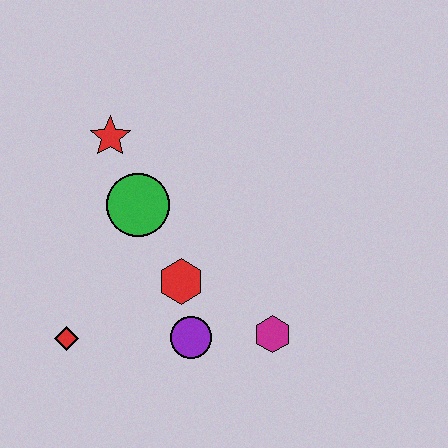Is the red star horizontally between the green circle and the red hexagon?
No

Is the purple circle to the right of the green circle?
Yes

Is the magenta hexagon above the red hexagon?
No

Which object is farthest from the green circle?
The magenta hexagon is farthest from the green circle.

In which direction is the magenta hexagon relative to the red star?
The magenta hexagon is below the red star.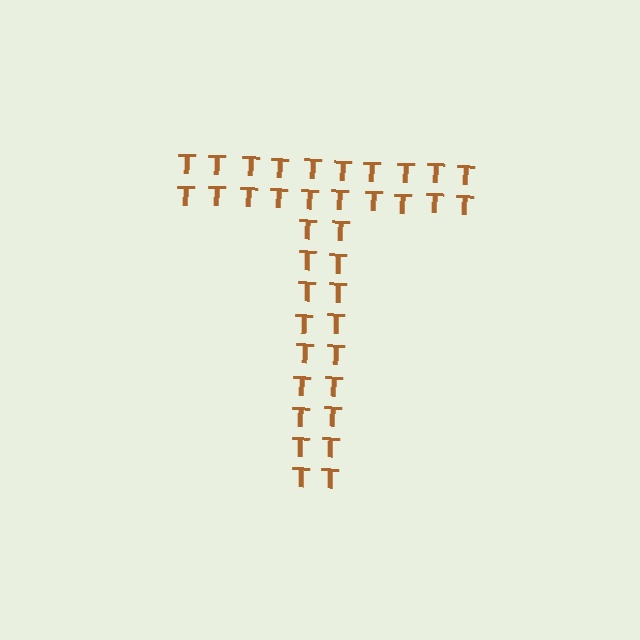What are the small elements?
The small elements are letter T's.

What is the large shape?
The large shape is the letter T.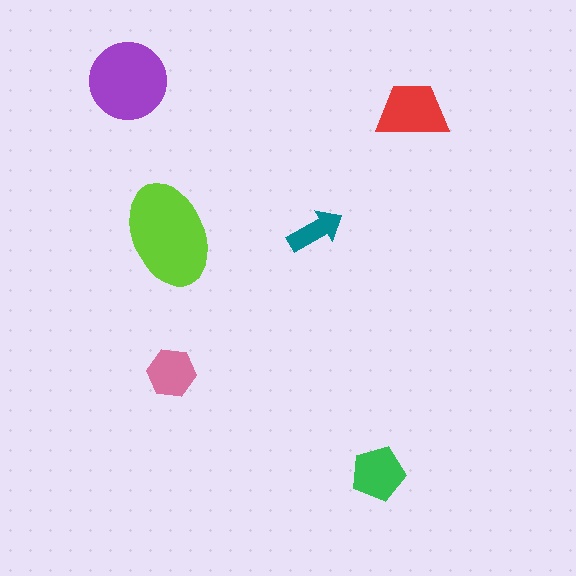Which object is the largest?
The lime ellipse.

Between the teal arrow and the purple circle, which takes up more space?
The purple circle.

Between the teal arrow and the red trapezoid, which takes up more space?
The red trapezoid.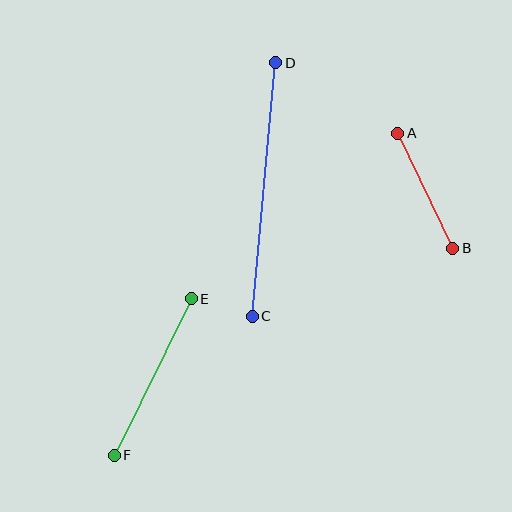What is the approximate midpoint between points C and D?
The midpoint is at approximately (264, 189) pixels.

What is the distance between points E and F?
The distance is approximately 174 pixels.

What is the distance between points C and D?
The distance is approximately 254 pixels.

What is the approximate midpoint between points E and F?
The midpoint is at approximately (153, 377) pixels.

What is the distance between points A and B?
The distance is approximately 127 pixels.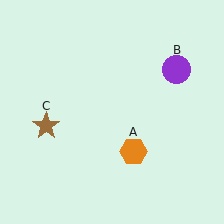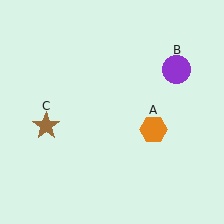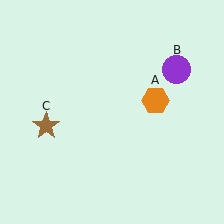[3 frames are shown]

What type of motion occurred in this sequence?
The orange hexagon (object A) rotated counterclockwise around the center of the scene.